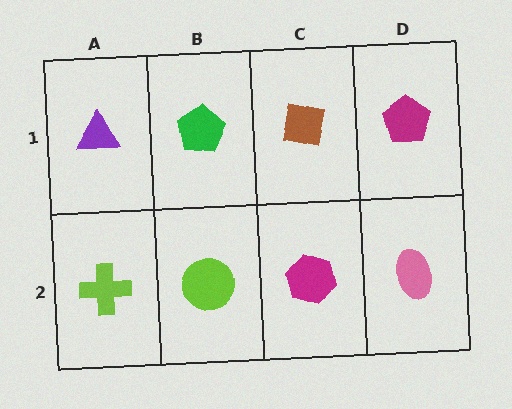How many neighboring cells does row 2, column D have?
2.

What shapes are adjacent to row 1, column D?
A pink ellipse (row 2, column D), a brown square (row 1, column C).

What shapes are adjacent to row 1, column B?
A lime circle (row 2, column B), a purple triangle (row 1, column A), a brown square (row 1, column C).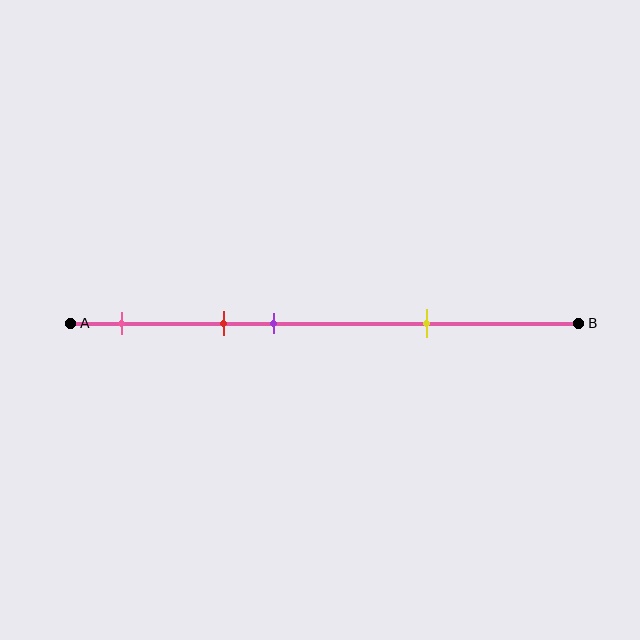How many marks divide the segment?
There are 4 marks dividing the segment.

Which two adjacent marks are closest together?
The red and purple marks are the closest adjacent pair.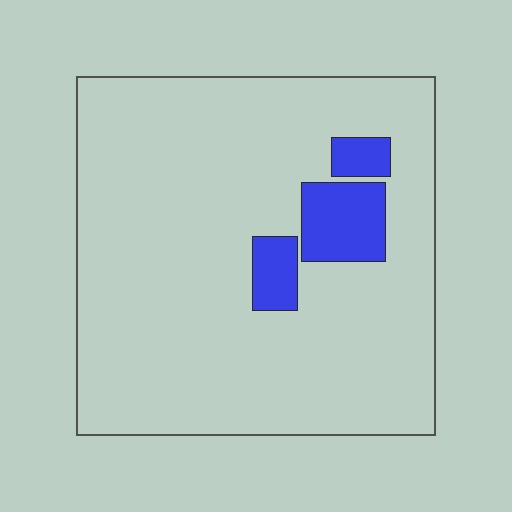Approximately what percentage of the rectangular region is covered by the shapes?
Approximately 10%.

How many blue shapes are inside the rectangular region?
3.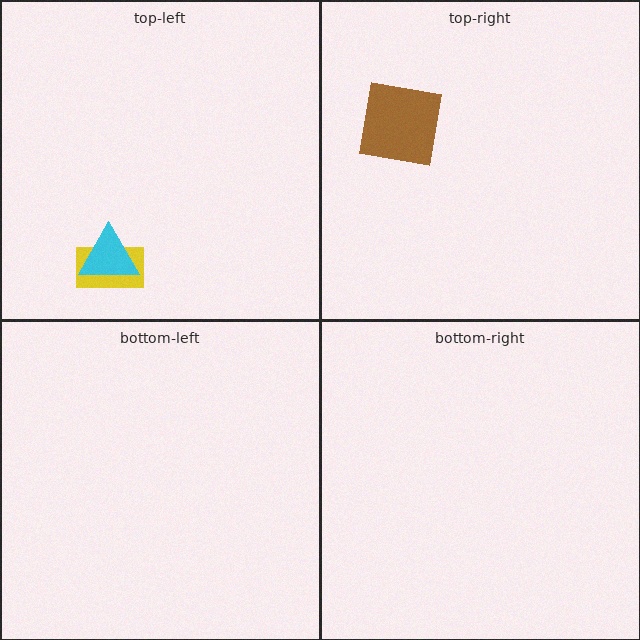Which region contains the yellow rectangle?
The top-left region.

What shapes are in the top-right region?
The brown square.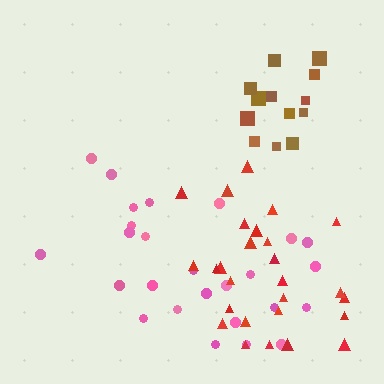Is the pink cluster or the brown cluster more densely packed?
Brown.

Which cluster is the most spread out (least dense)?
Red.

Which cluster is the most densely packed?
Brown.